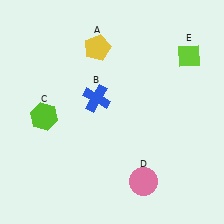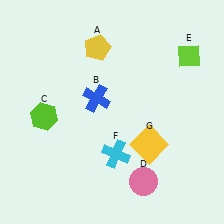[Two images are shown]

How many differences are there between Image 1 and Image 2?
There are 2 differences between the two images.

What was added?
A cyan cross (F), a yellow square (G) were added in Image 2.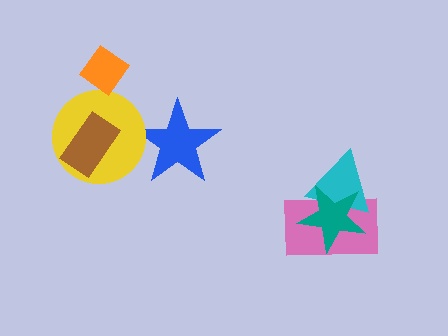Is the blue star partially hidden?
Yes, it is partially covered by another shape.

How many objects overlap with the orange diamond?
0 objects overlap with the orange diamond.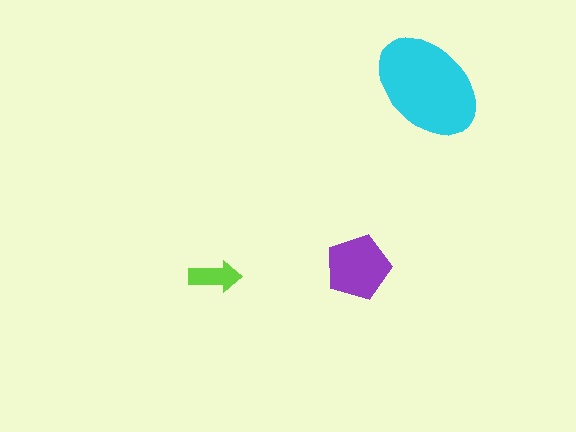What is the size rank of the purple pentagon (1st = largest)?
2nd.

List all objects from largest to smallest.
The cyan ellipse, the purple pentagon, the lime arrow.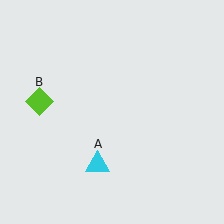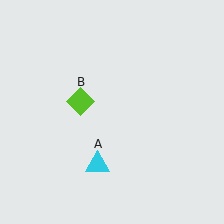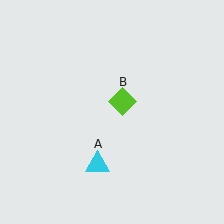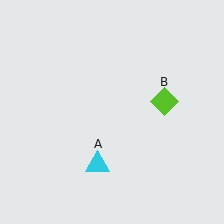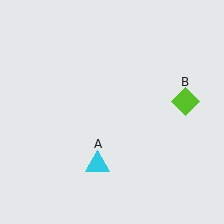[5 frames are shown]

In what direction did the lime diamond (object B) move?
The lime diamond (object B) moved right.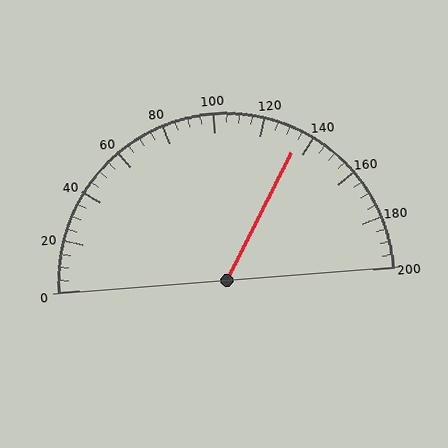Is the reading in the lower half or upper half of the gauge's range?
The reading is in the upper half of the range (0 to 200).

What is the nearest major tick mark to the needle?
The nearest major tick mark is 140.